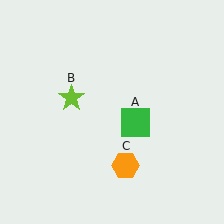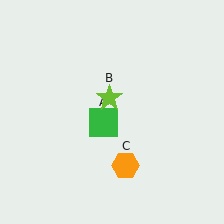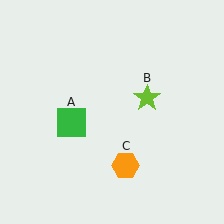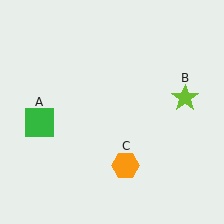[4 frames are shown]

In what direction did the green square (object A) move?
The green square (object A) moved left.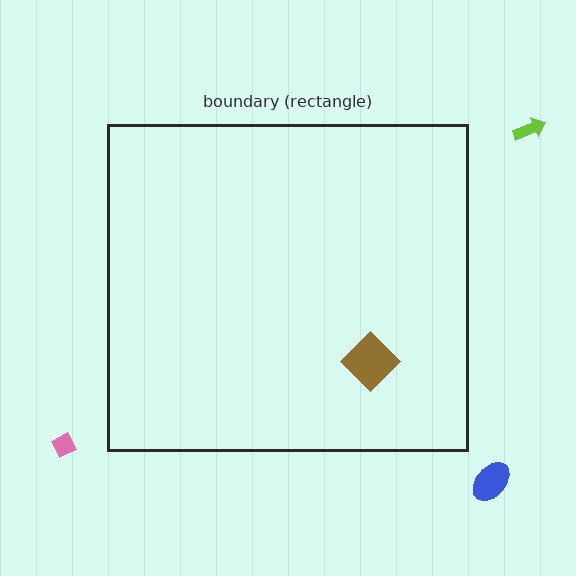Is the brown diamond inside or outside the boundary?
Inside.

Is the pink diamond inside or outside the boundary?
Outside.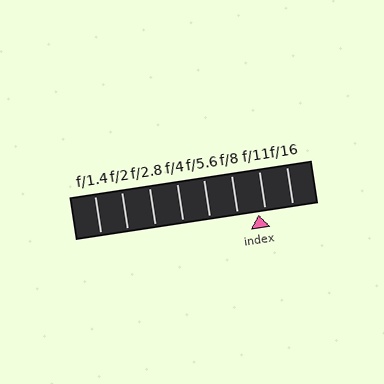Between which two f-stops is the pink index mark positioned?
The index mark is between f/8 and f/11.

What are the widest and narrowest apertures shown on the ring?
The widest aperture shown is f/1.4 and the narrowest is f/16.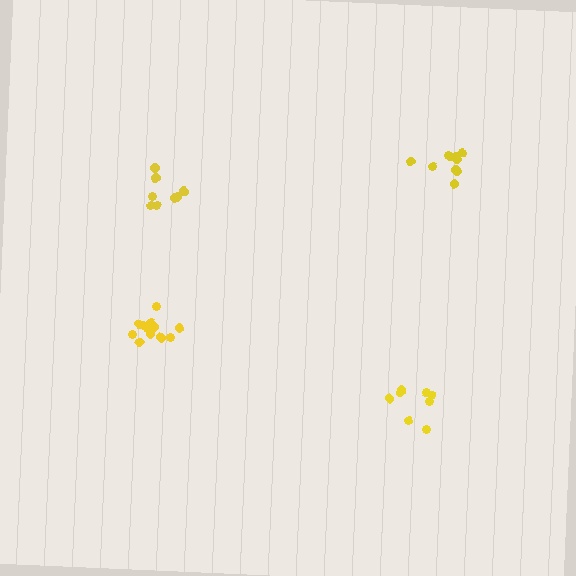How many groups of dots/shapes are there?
There are 4 groups.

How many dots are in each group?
Group 1: 8 dots, Group 2: 10 dots, Group 3: 12 dots, Group 4: 8 dots (38 total).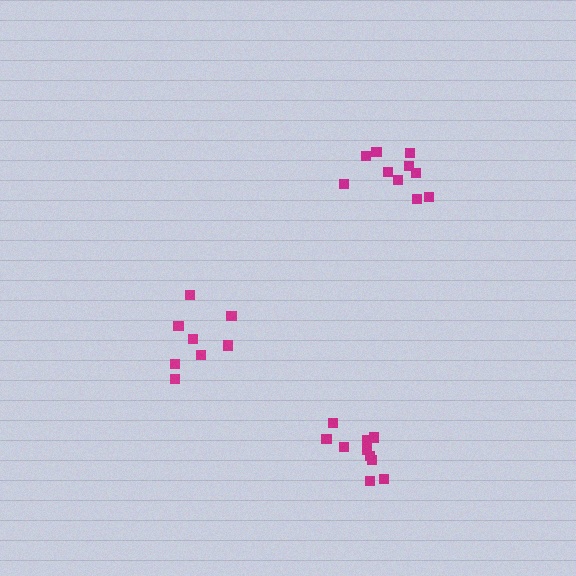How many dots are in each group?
Group 1: 10 dots, Group 2: 8 dots, Group 3: 10 dots (28 total).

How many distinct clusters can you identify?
There are 3 distinct clusters.